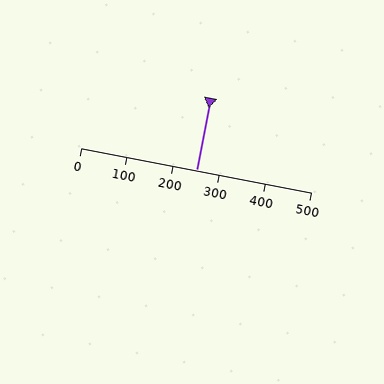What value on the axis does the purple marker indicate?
The marker indicates approximately 250.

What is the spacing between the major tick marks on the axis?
The major ticks are spaced 100 apart.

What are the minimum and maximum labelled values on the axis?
The axis runs from 0 to 500.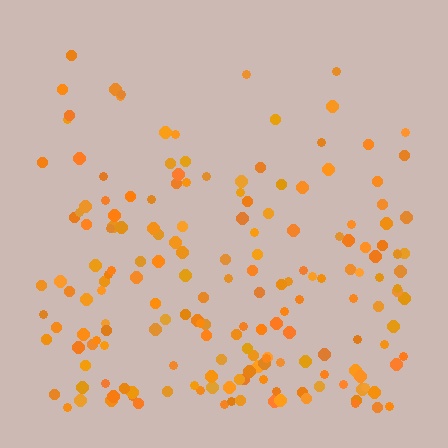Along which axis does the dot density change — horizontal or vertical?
Vertical.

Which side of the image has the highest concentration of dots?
The bottom.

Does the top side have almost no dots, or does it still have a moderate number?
Still a moderate number, just noticeably fewer than the bottom.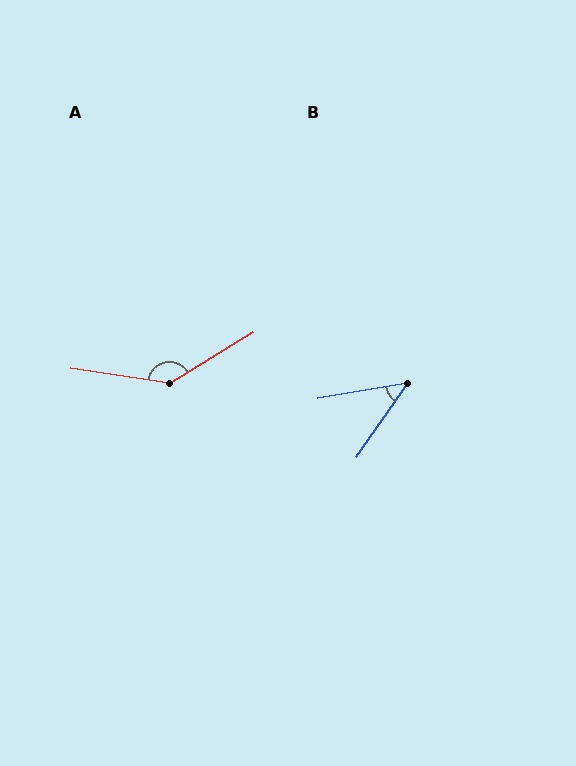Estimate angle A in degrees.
Approximately 140 degrees.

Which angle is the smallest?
B, at approximately 46 degrees.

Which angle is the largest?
A, at approximately 140 degrees.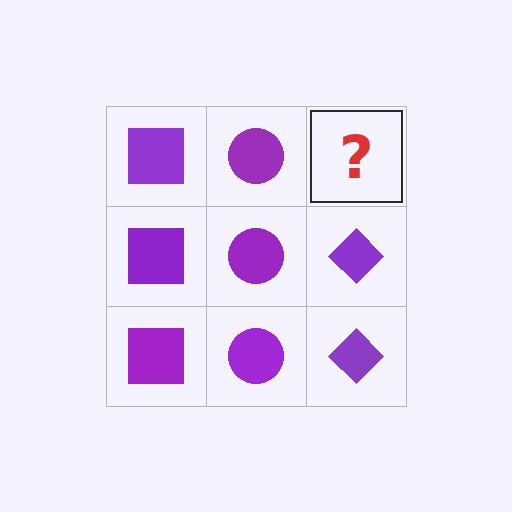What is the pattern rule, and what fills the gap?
The rule is that each column has a consistent shape. The gap should be filled with a purple diamond.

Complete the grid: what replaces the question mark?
The question mark should be replaced with a purple diamond.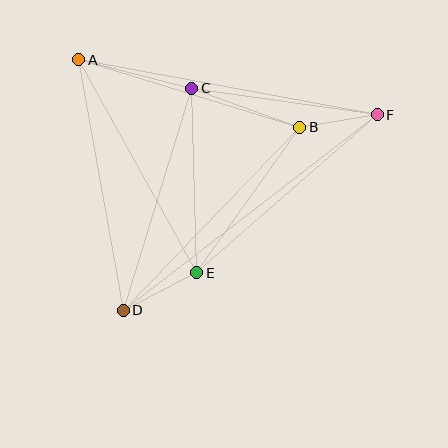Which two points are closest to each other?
Points B and F are closest to each other.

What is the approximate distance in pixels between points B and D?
The distance between B and D is approximately 254 pixels.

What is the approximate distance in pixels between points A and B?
The distance between A and B is approximately 231 pixels.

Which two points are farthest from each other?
Points D and F are farthest from each other.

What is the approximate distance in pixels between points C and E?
The distance between C and E is approximately 184 pixels.